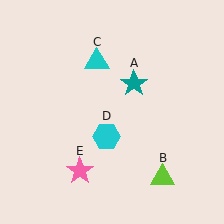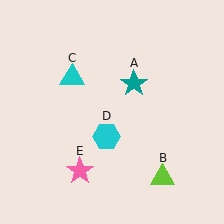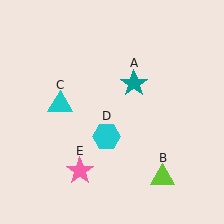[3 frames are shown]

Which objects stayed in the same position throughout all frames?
Teal star (object A) and lime triangle (object B) and cyan hexagon (object D) and pink star (object E) remained stationary.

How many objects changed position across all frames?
1 object changed position: cyan triangle (object C).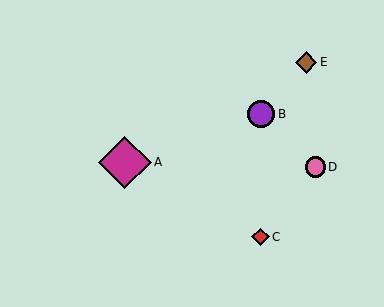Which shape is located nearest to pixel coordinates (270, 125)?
The purple circle (labeled B) at (261, 114) is nearest to that location.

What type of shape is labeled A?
Shape A is a magenta diamond.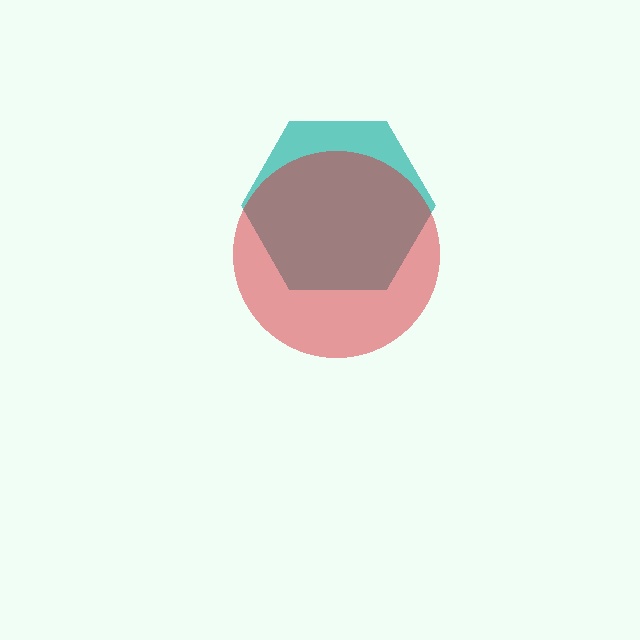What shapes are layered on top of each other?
The layered shapes are: a teal hexagon, a red circle.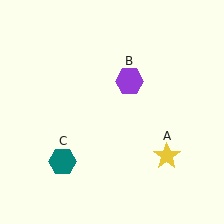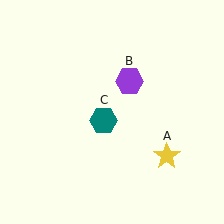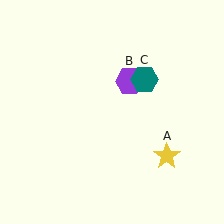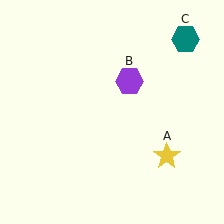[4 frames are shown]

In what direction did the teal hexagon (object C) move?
The teal hexagon (object C) moved up and to the right.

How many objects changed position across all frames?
1 object changed position: teal hexagon (object C).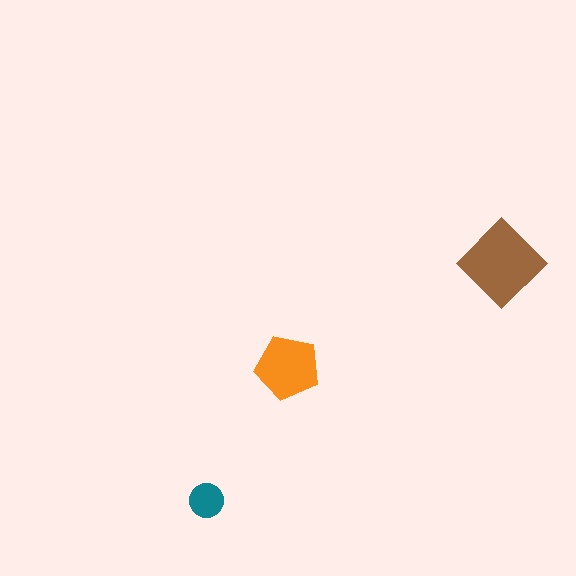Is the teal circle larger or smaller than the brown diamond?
Smaller.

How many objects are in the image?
There are 3 objects in the image.